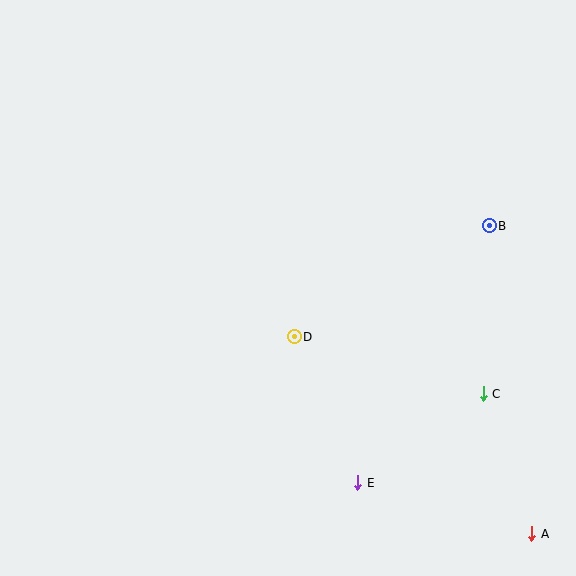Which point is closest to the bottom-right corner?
Point A is closest to the bottom-right corner.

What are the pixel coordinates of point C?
Point C is at (483, 394).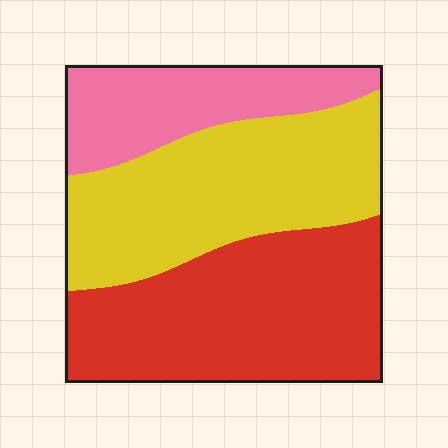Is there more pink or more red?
Red.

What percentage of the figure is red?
Red covers 41% of the figure.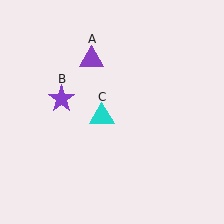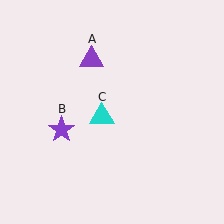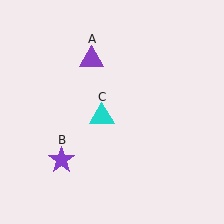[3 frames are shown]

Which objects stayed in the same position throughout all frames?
Purple triangle (object A) and cyan triangle (object C) remained stationary.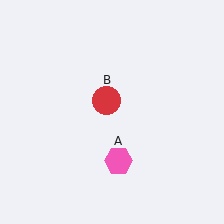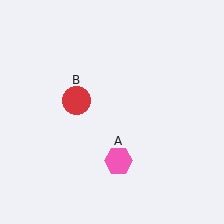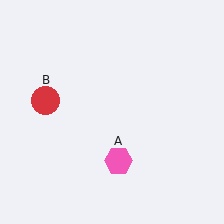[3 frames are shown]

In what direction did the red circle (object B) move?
The red circle (object B) moved left.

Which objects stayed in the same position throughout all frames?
Pink hexagon (object A) remained stationary.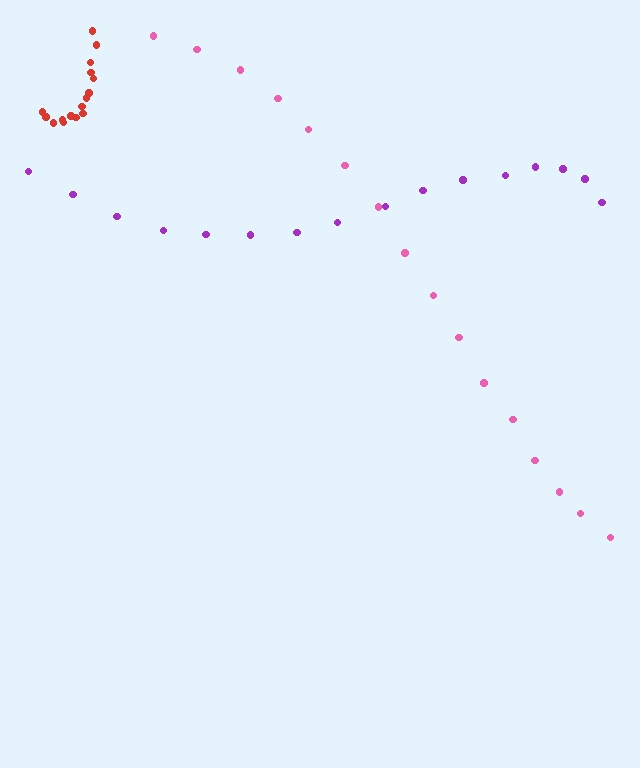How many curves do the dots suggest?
There are 3 distinct paths.